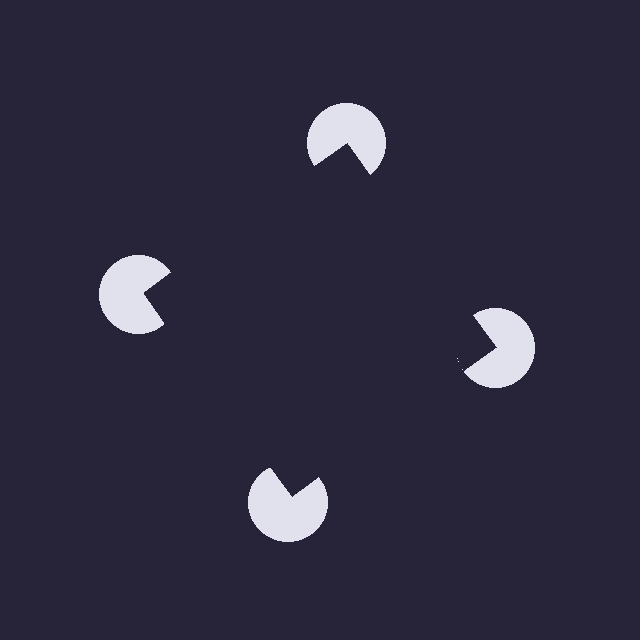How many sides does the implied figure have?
4 sides.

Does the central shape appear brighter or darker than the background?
It typically appears slightly darker than the background, even though no actual brightness change is drawn.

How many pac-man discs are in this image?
There are 4 — one at each vertex of the illusory square.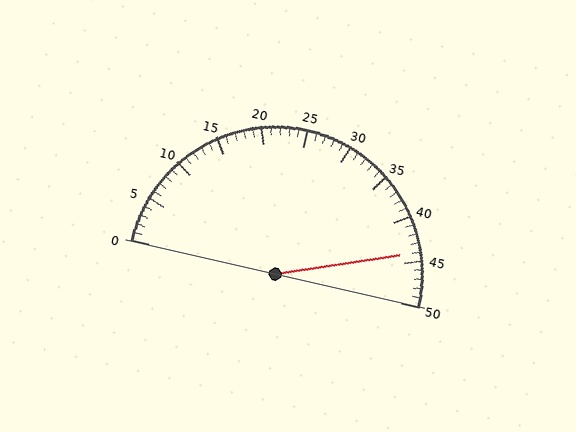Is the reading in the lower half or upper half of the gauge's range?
The reading is in the upper half of the range (0 to 50).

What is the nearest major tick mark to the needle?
The nearest major tick mark is 45.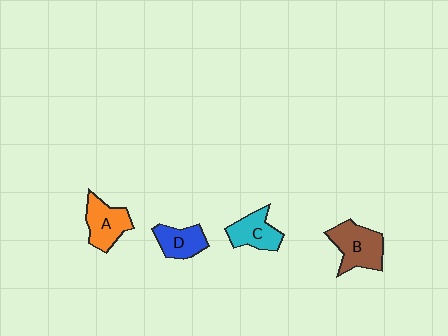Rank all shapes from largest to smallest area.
From largest to smallest: B (brown), A (orange), C (cyan), D (blue).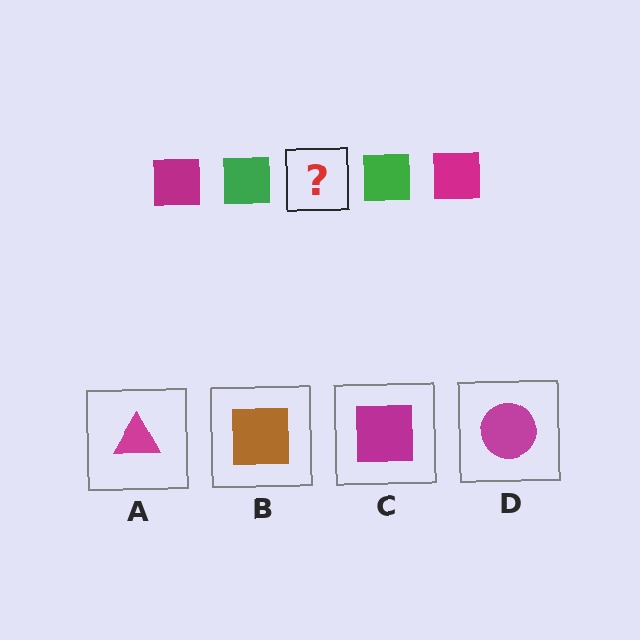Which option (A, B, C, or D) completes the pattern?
C.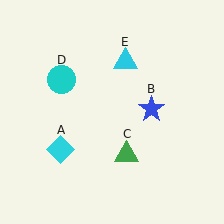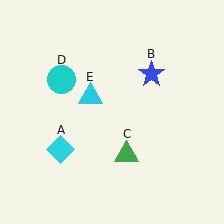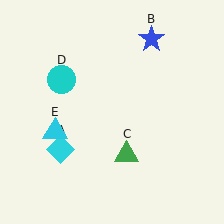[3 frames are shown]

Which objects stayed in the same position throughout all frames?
Cyan diamond (object A) and green triangle (object C) and cyan circle (object D) remained stationary.